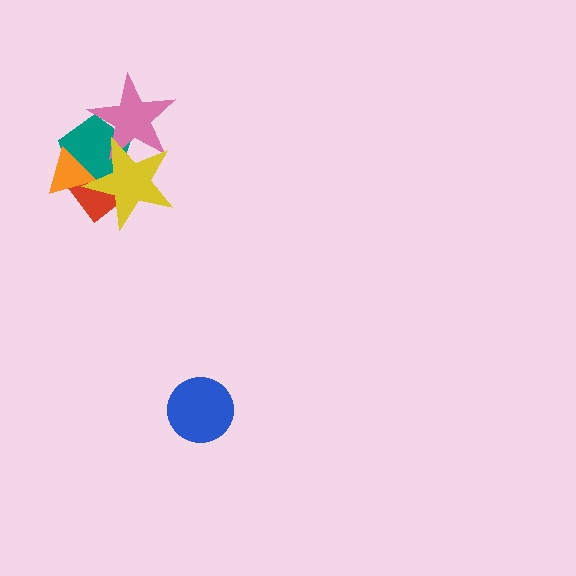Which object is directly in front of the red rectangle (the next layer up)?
The teal pentagon is directly in front of the red rectangle.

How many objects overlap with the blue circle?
0 objects overlap with the blue circle.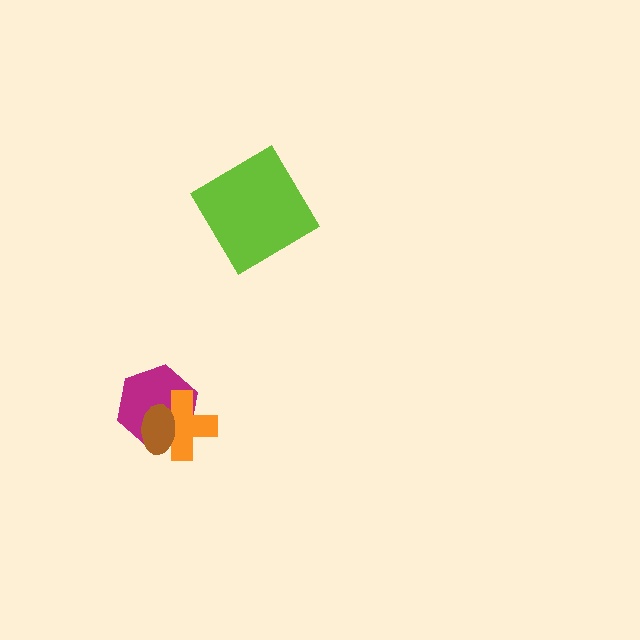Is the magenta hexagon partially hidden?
Yes, it is partially covered by another shape.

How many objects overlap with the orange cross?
2 objects overlap with the orange cross.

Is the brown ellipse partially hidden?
No, no other shape covers it.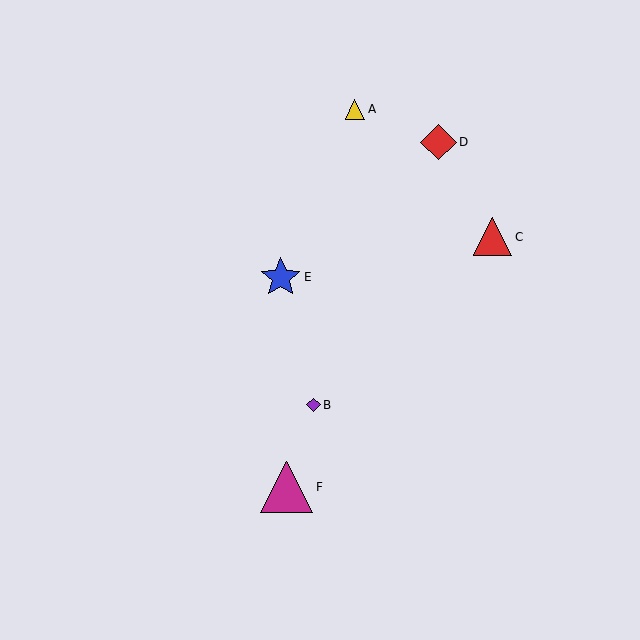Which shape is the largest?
The magenta triangle (labeled F) is the largest.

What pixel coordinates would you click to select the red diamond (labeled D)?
Click at (438, 142) to select the red diamond D.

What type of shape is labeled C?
Shape C is a red triangle.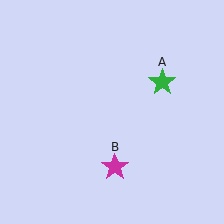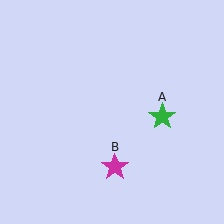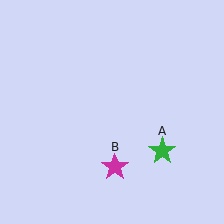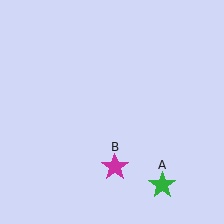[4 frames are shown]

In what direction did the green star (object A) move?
The green star (object A) moved down.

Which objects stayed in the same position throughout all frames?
Magenta star (object B) remained stationary.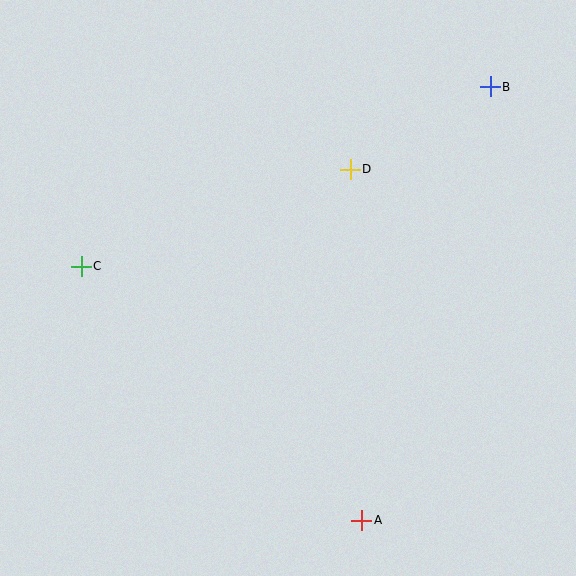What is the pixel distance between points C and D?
The distance between C and D is 286 pixels.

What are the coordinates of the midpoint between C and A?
The midpoint between C and A is at (222, 393).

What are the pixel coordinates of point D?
Point D is at (350, 169).